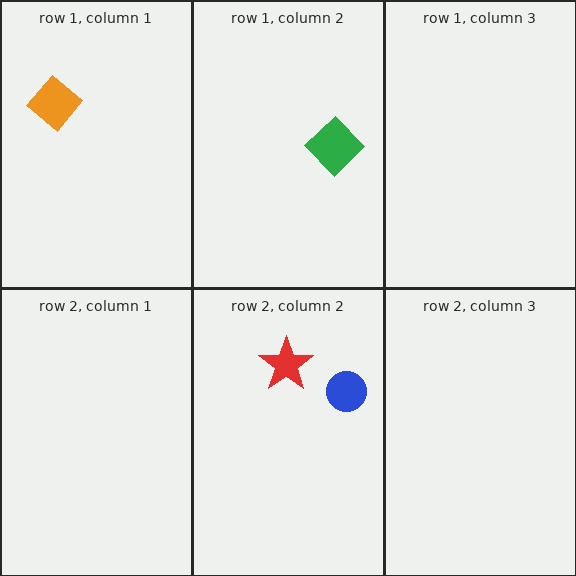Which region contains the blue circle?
The row 2, column 2 region.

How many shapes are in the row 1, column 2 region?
1.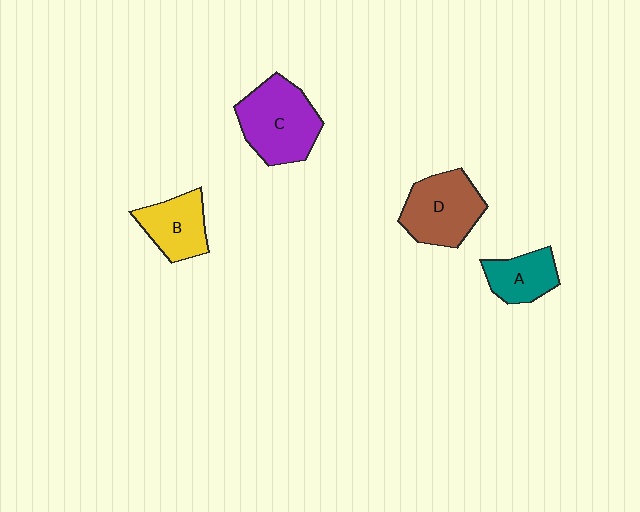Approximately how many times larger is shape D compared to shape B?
Approximately 1.3 times.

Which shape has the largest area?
Shape C (purple).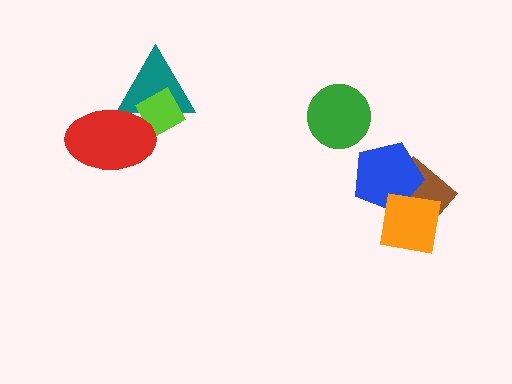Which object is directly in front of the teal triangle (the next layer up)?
The lime diamond is directly in front of the teal triangle.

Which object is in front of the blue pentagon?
The orange square is in front of the blue pentagon.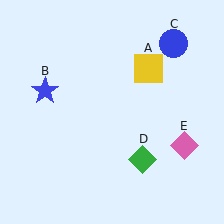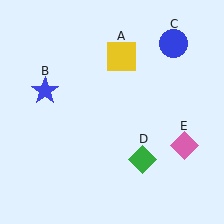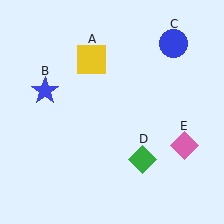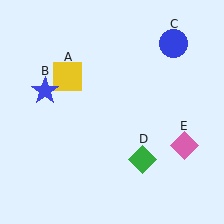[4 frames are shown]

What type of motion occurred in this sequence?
The yellow square (object A) rotated counterclockwise around the center of the scene.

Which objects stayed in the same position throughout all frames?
Blue star (object B) and blue circle (object C) and green diamond (object D) and pink diamond (object E) remained stationary.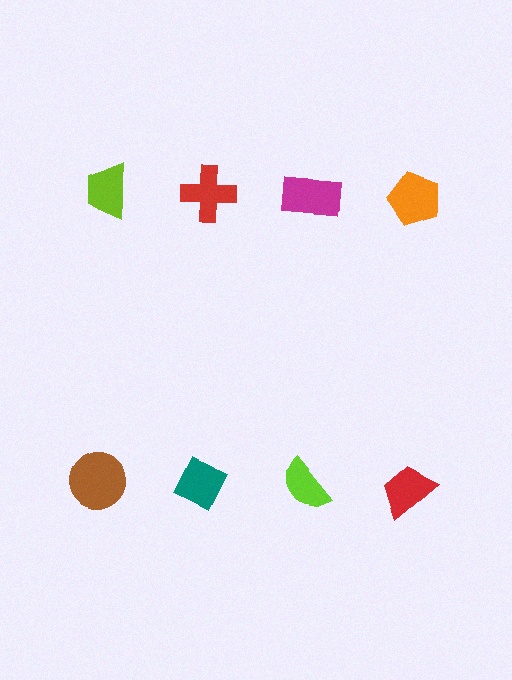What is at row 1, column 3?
A magenta rectangle.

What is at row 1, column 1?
A lime trapezoid.